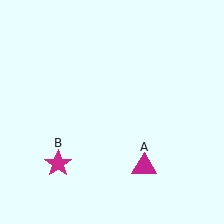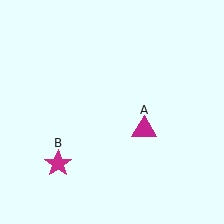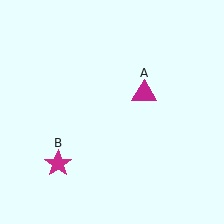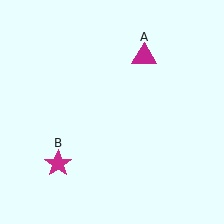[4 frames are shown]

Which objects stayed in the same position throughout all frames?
Magenta star (object B) remained stationary.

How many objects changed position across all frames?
1 object changed position: magenta triangle (object A).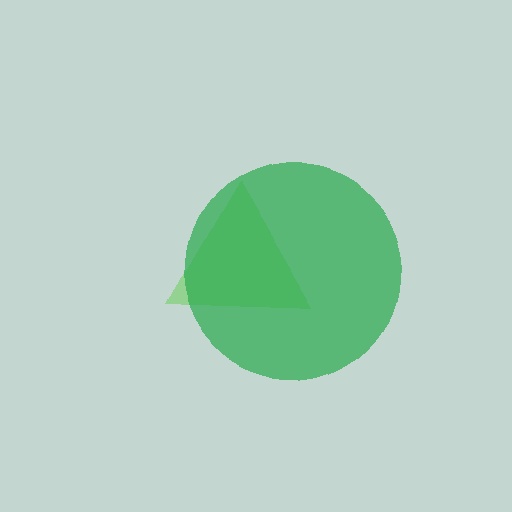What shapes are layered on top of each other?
The layered shapes are: a lime triangle, a green circle.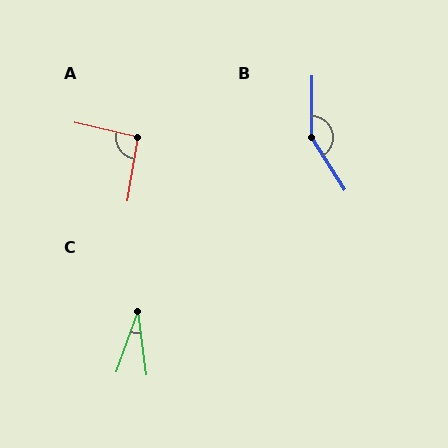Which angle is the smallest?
C, at approximately 27 degrees.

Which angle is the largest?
B, at approximately 147 degrees.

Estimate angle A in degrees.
Approximately 93 degrees.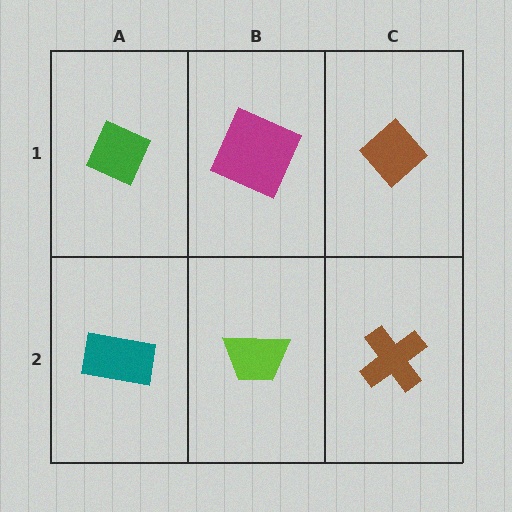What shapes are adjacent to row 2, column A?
A green diamond (row 1, column A), a lime trapezoid (row 2, column B).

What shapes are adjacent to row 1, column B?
A lime trapezoid (row 2, column B), a green diamond (row 1, column A), a brown diamond (row 1, column C).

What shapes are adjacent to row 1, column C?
A brown cross (row 2, column C), a magenta square (row 1, column B).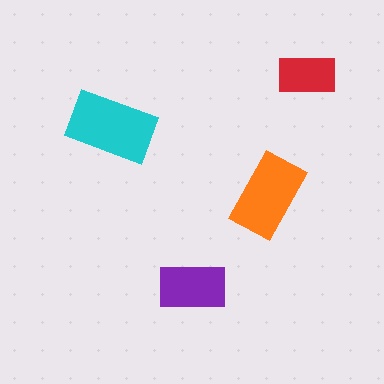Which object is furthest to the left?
The cyan rectangle is leftmost.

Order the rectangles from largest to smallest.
the cyan one, the orange one, the purple one, the red one.